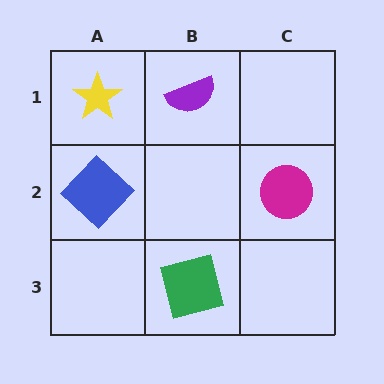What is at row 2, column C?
A magenta circle.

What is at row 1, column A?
A yellow star.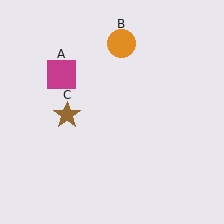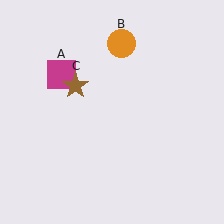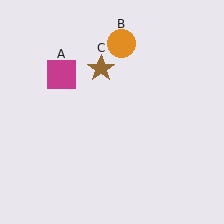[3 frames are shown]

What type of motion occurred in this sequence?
The brown star (object C) rotated clockwise around the center of the scene.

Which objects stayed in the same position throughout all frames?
Magenta square (object A) and orange circle (object B) remained stationary.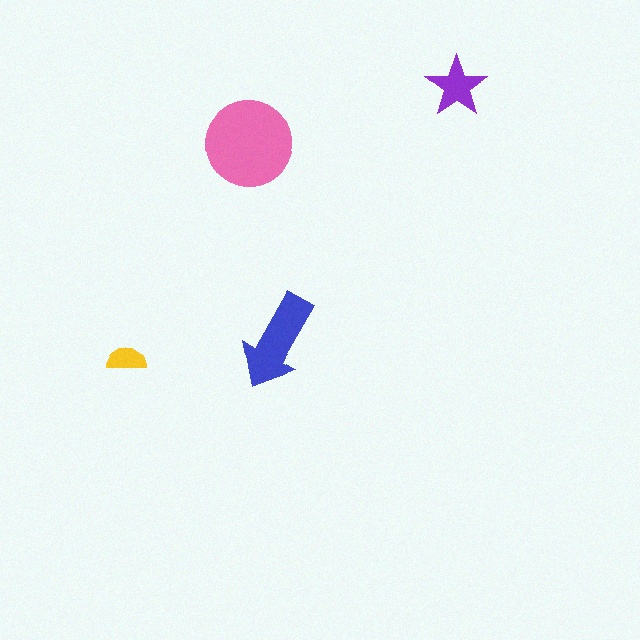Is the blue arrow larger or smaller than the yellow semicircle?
Larger.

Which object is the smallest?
The yellow semicircle.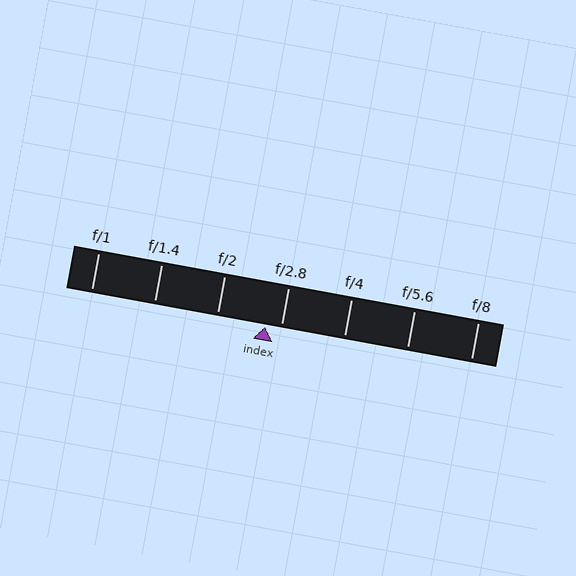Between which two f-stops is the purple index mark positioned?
The index mark is between f/2 and f/2.8.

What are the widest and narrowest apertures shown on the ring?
The widest aperture shown is f/1 and the narrowest is f/8.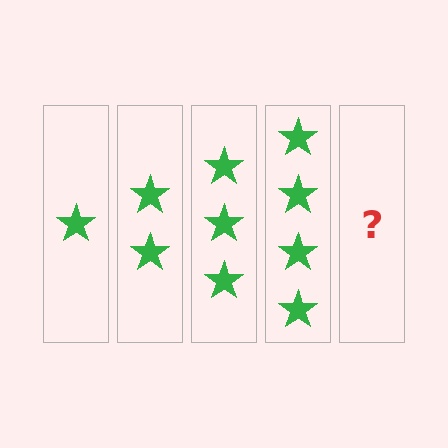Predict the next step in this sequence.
The next step is 5 stars.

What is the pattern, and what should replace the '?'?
The pattern is that each step adds one more star. The '?' should be 5 stars.